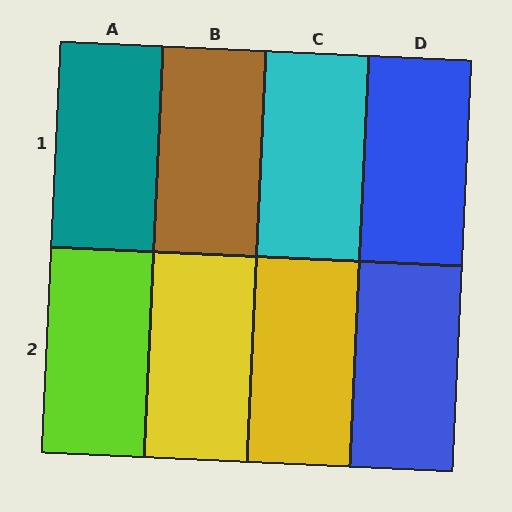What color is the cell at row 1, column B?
Brown.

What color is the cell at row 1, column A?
Teal.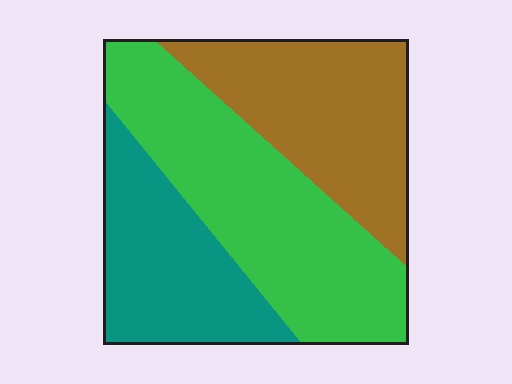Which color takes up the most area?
Green, at roughly 40%.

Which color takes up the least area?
Teal, at roughly 25%.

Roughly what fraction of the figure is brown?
Brown covers roughly 30% of the figure.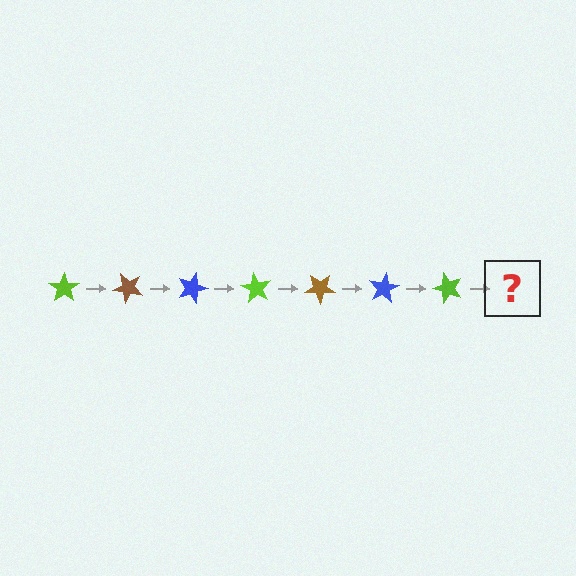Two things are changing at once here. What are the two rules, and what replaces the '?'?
The two rules are that it rotates 45 degrees each step and the color cycles through lime, brown, and blue. The '?' should be a brown star, rotated 315 degrees from the start.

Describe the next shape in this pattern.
It should be a brown star, rotated 315 degrees from the start.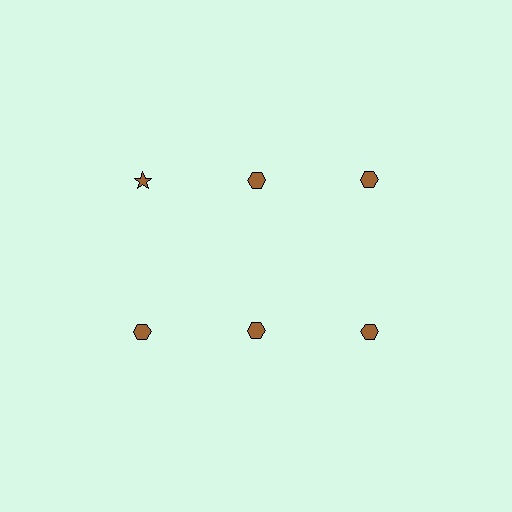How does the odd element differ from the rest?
It has a different shape: star instead of hexagon.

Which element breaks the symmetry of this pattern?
The brown star in the top row, leftmost column breaks the symmetry. All other shapes are brown hexagons.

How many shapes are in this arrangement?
There are 6 shapes arranged in a grid pattern.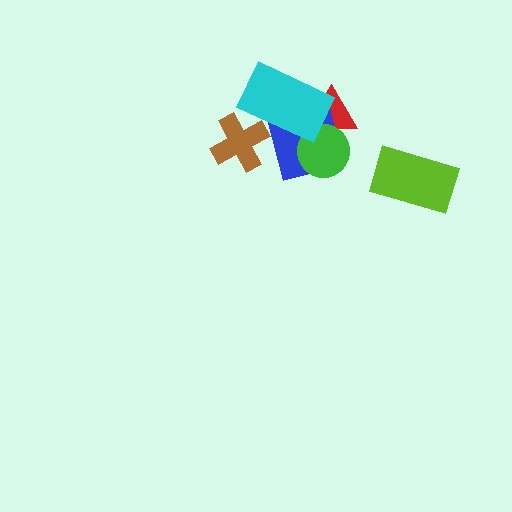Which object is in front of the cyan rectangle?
The brown cross is in front of the cyan rectangle.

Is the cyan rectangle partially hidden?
Yes, it is partially covered by another shape.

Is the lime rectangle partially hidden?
No, no other shape covers it.